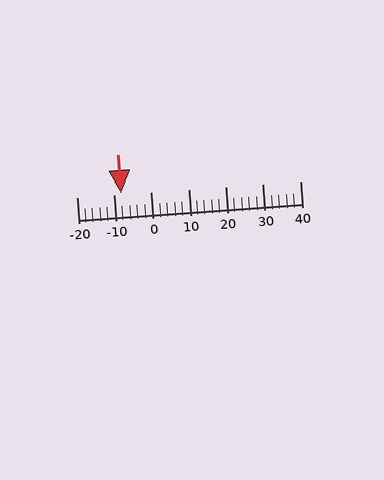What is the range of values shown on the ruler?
The ruler shows values from -20 to 40.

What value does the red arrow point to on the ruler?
The red arrow points to approximately -8.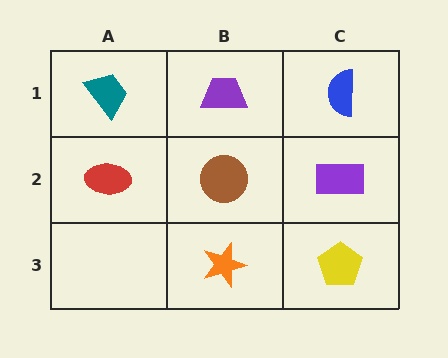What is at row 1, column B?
A purple trapezoid.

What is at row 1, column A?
A teal trapezoid.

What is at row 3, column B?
An orange star.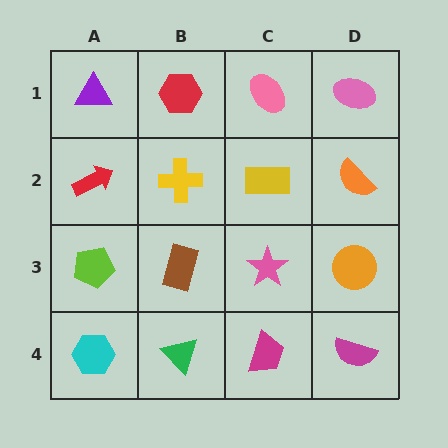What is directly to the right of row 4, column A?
A green triangle.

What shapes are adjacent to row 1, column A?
A red arrow (row 2, column A), a red hexagon (row 1, column B).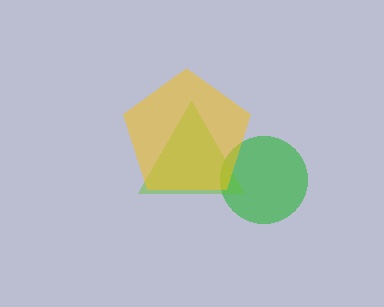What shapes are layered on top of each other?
The layered shapes are: a green circle, a lime triangle, a yellow pentagon.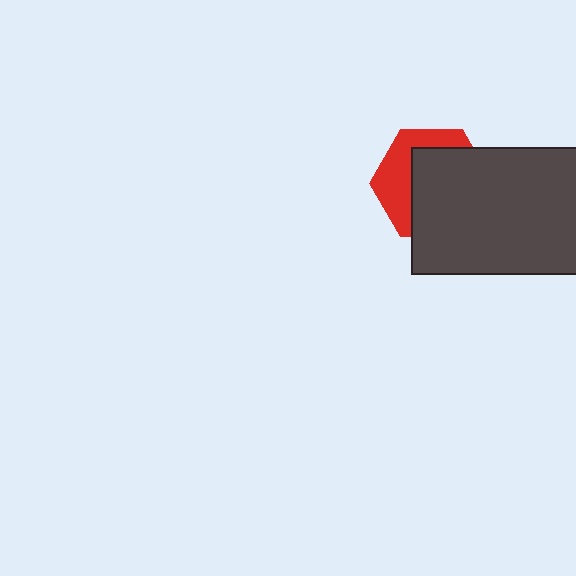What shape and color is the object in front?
The object in front is a dark gray rectangle.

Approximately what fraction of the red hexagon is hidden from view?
Roughly 61% of the red hexagon is hidden behind the dark gray rectangle.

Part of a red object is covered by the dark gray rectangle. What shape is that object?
It is a hexagon.